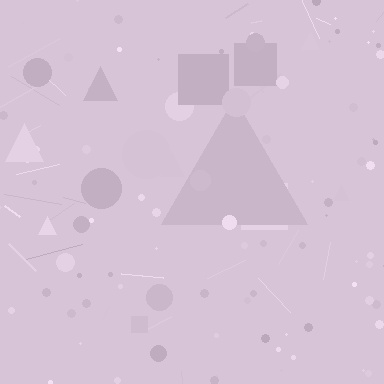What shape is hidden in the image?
A triangle is hidden in the image.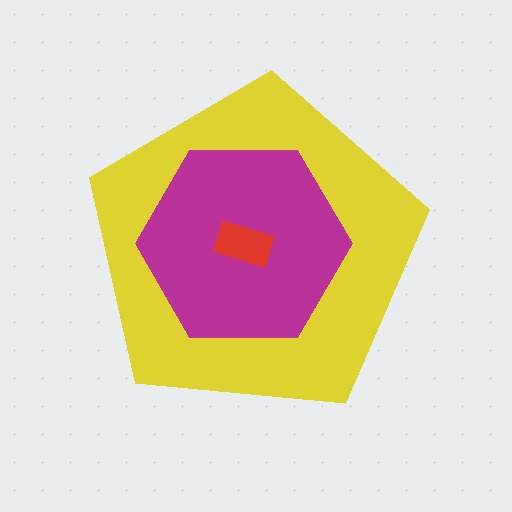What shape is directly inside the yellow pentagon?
The magenta hexagon.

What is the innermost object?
The red rectangle.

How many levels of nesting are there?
3.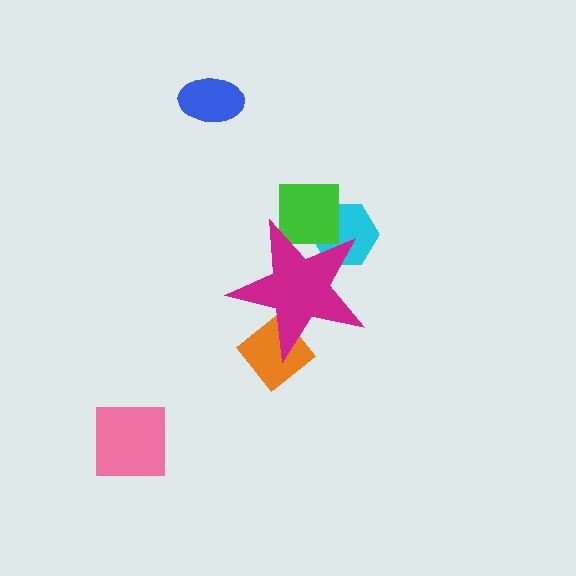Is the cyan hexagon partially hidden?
Yes, the cyan hexagon is partially hidden behind the magenta star.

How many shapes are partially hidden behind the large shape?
3 shapes are partially hidden.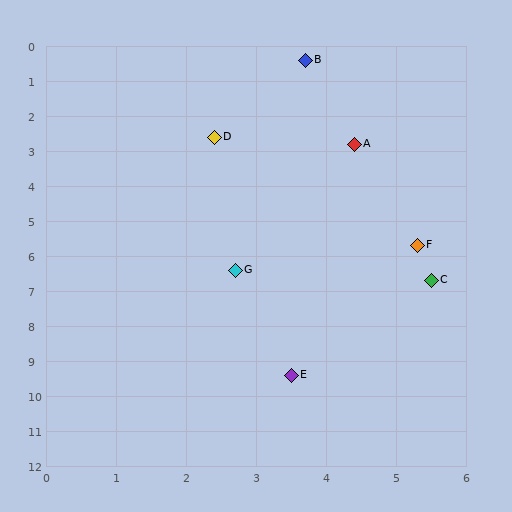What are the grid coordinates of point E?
Point E is at approximately (3.5, 9.4).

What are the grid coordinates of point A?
Point A is at approximately (4.4, 2.8).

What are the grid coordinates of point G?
Point G is at approximately (2.7, 6.4).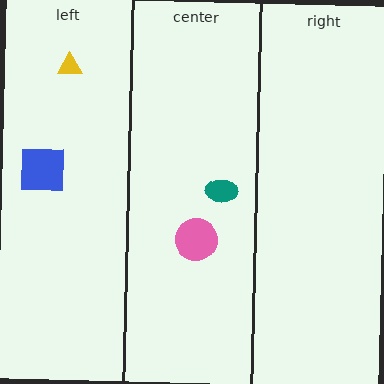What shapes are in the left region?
The blue square, the yellow triangle.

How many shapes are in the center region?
2.